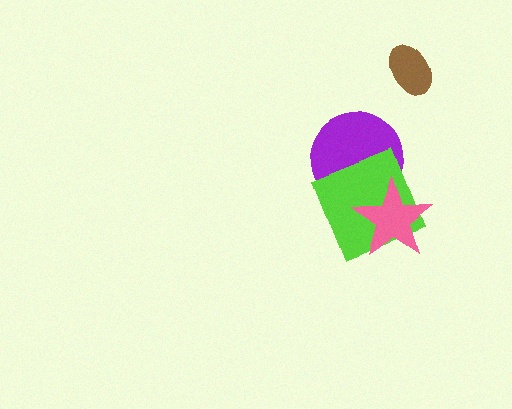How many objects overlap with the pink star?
2 objects overlap with the pink star.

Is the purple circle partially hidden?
Yes, it is partially covered by another shape.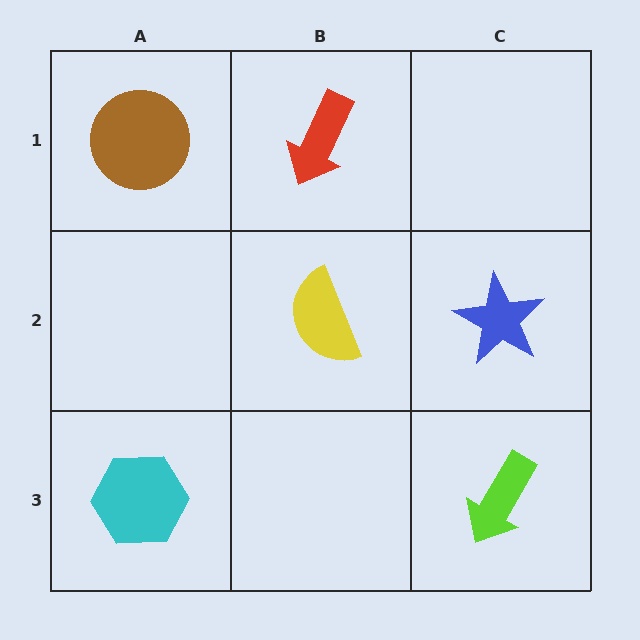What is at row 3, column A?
A cyan hexagon.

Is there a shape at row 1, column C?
No, that cell is empty.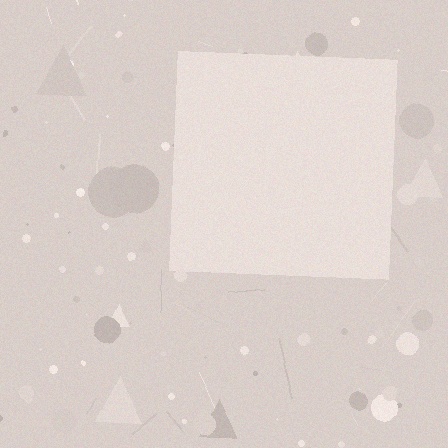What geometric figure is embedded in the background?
A square is embedded in the background.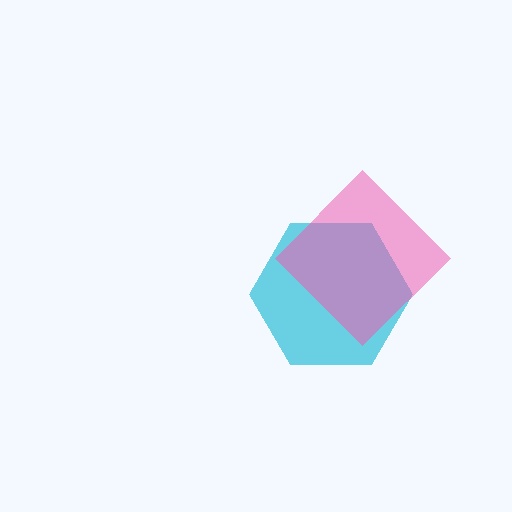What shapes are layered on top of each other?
The layered shapes are: a cyan hexagon, a pink diamond.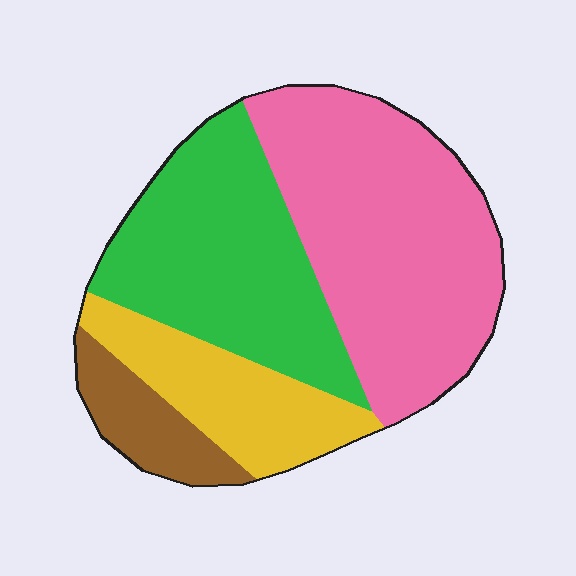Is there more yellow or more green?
Green.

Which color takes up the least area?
Brown, at roughly 10%.